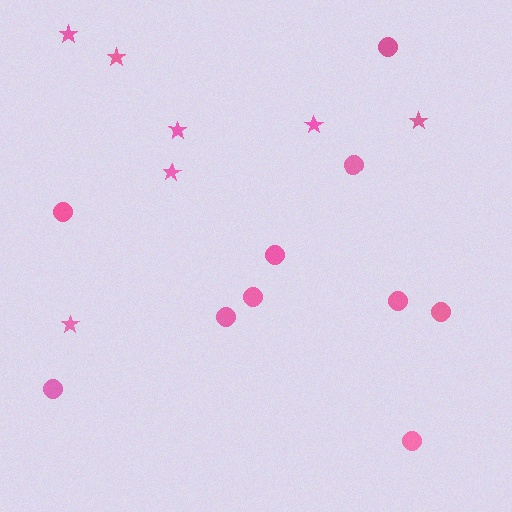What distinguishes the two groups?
There are 2 groups: one group of stars (7) and one group of circles (10).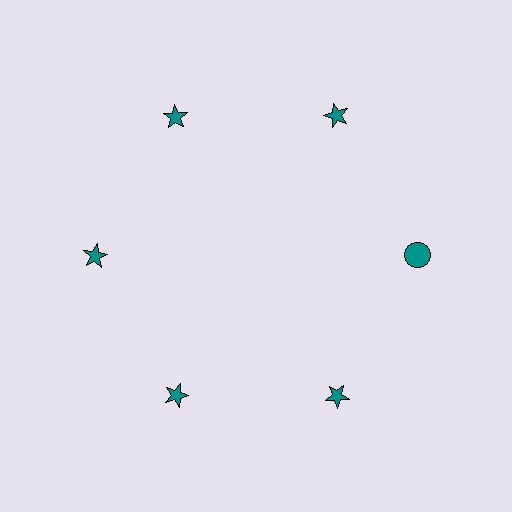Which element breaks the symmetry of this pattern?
The teal circle at roughly the 3 o'clock position breaks the symmetry. All other shapes are teal stars.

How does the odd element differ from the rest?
It has a different shape: circle instead of star.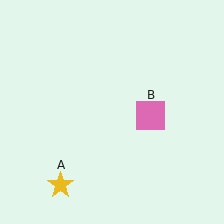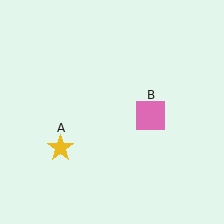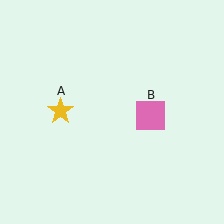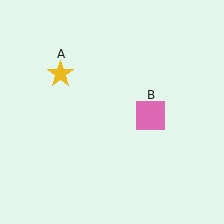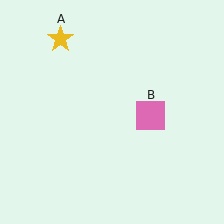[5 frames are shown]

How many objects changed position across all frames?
1 object changed position: yellow star (object A).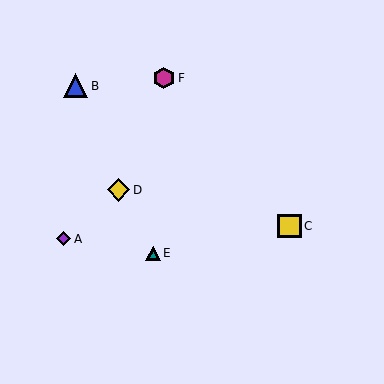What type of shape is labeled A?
Shape A is a purple diamond.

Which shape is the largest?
The blue triangle (labeled B) is the largest.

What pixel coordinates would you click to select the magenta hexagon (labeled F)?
Click at (164, 78) to select the magenta hexagon F.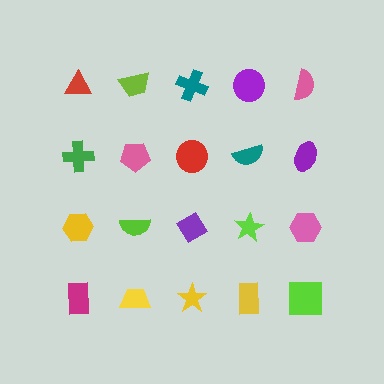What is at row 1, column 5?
A pink semicircle.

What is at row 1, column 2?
A lime trapezoid.